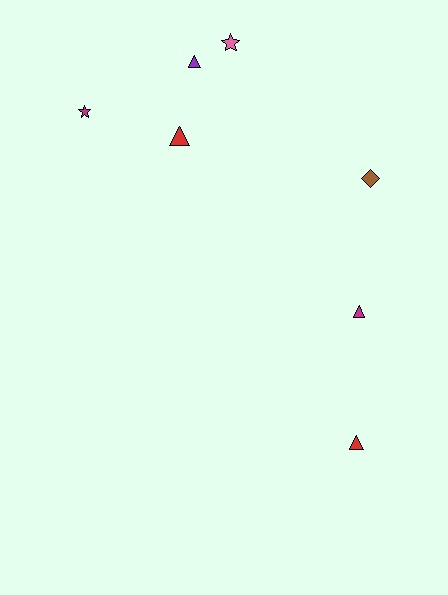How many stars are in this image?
There are 2 stars.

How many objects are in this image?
There are 7 objects.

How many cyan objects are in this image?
There are no cyan objects.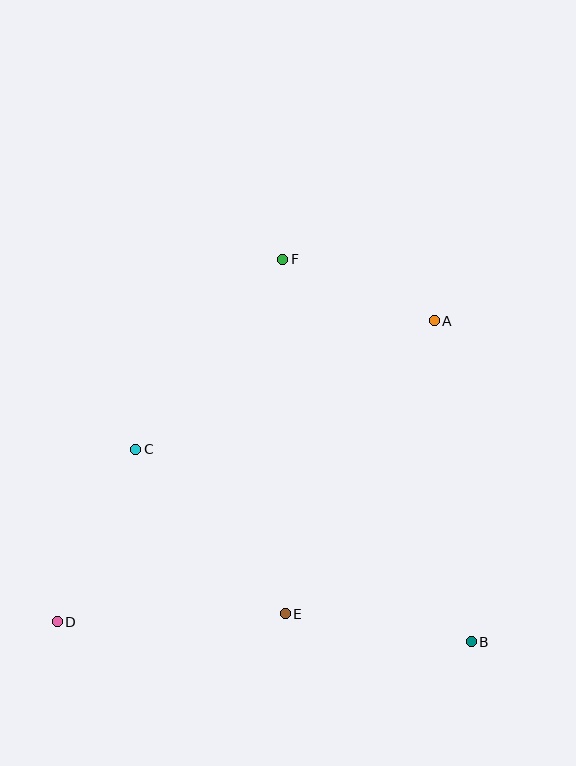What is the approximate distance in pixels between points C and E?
The distance between C and E is approximately 222 pixels.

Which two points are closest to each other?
Points A and F are closest to each other.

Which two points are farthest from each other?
Points A and D are farthest from each other.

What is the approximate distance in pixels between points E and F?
The distance between E and F is approximately 354 pixels.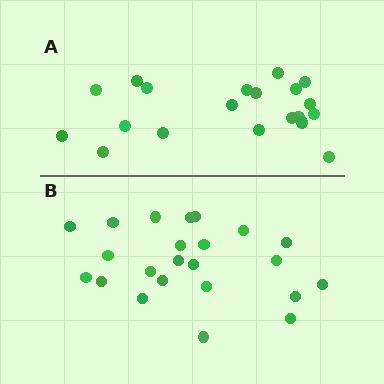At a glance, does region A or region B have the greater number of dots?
Region B (the bottom region) has more dots.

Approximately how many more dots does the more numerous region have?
Region B has just a few more — roughly 2 or 3 more dots than region A.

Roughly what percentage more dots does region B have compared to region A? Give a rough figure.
About 15% more.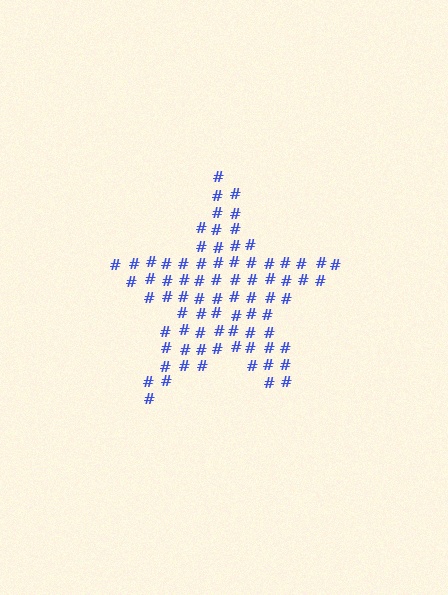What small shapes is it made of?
It is made of small hash symbols.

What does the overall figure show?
The overall figure shows a star.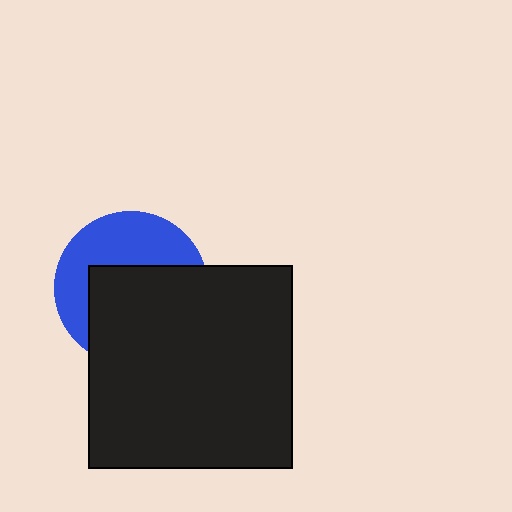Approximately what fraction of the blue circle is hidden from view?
Roughly 56% of the blue circle is hidden behind the black square.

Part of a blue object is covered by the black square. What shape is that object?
It is a circle.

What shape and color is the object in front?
The object in front is a black square.